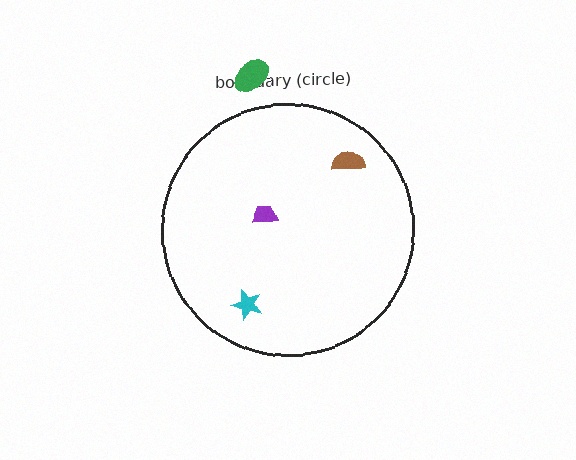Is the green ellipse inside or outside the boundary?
Outside.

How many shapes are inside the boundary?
3 inside, 1 outside.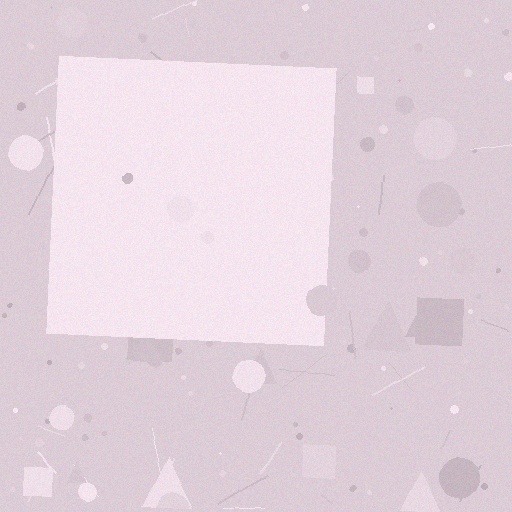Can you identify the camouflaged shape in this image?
The camouflaged shape is a square.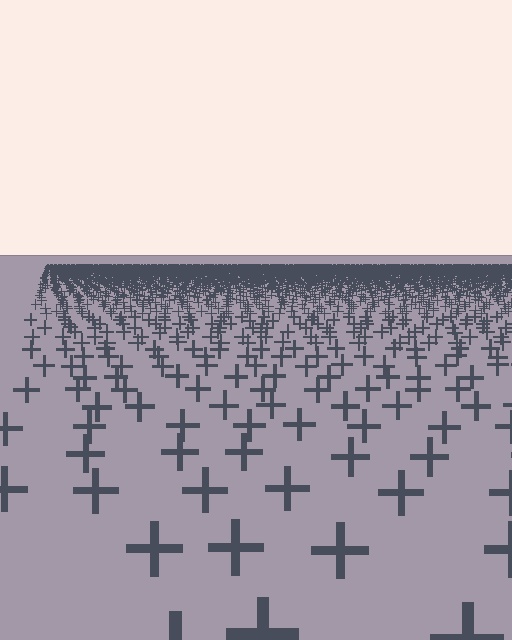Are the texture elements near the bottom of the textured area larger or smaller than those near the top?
Larger. Near the bottom, elements are closer to the viewer and appear at a bigger on-screen size.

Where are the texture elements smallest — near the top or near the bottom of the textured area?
Near the top.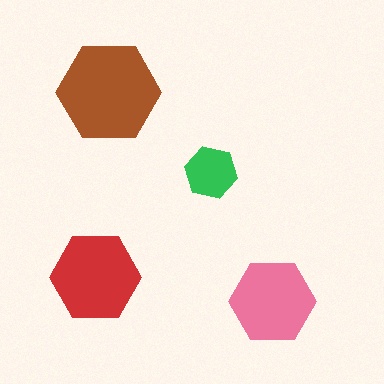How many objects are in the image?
There are 4 objects in the image.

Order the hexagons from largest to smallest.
the brown one, the red one, the pink one, the green one.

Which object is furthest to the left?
The red hexagon is leftmost.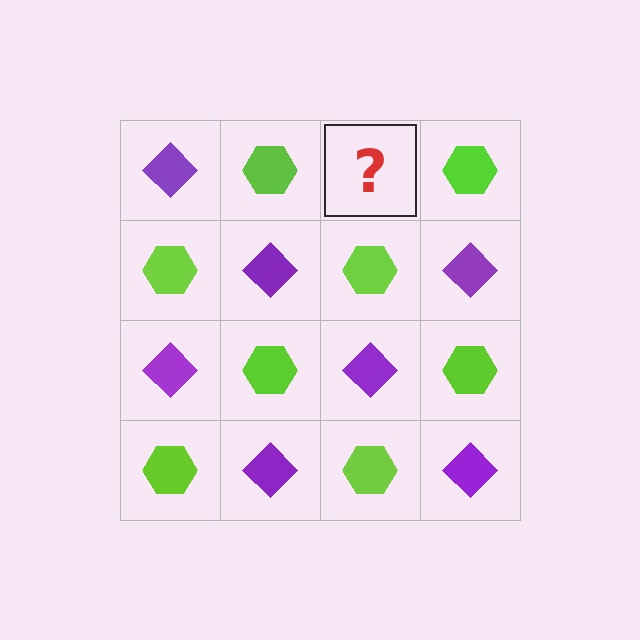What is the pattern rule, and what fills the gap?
The rule is that it alternates purple diamond and lime hexagon in a checkerboard pattern. The gap should be filled with a purple diamond.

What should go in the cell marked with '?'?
The missing cell should contain a purple diamond.